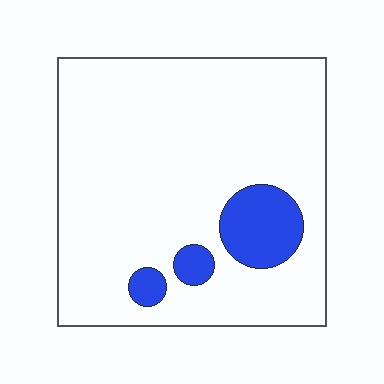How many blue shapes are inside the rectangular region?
3.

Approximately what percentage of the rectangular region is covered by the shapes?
Approximately 10%.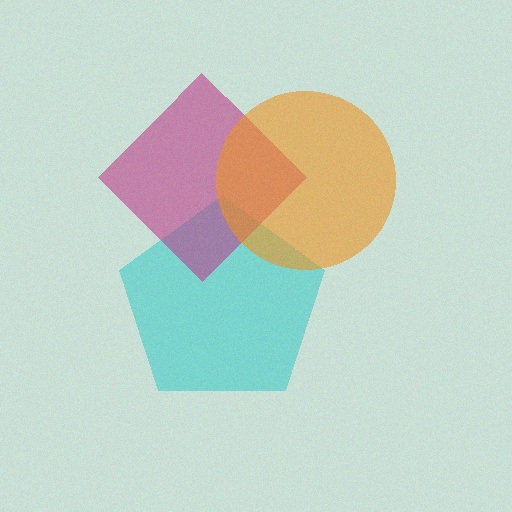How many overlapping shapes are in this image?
There are 3 overlapping shapes in the image.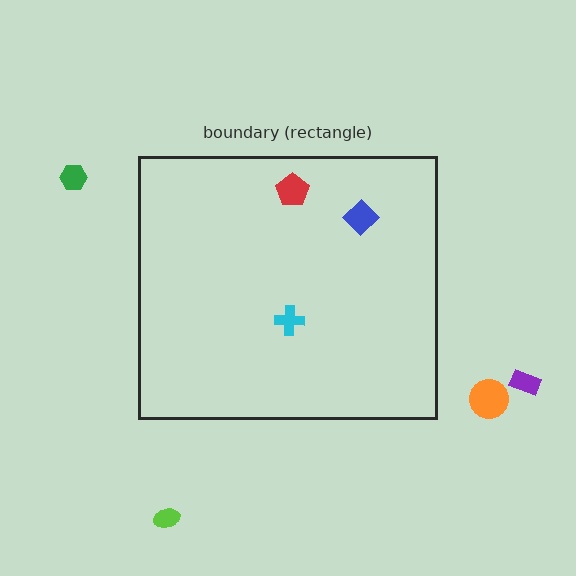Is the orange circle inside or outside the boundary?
Outside.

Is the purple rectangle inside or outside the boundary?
Outside.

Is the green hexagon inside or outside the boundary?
Outside.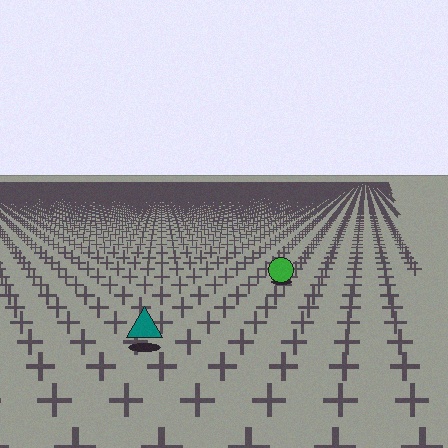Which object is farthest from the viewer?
The green circle is farthest from the viewer. It appears smaller and the ground texture around it is denser.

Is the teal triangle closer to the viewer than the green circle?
Yes. The teal triangle is closer — you can tell from the texture gradient: the ground texture is coarser near it.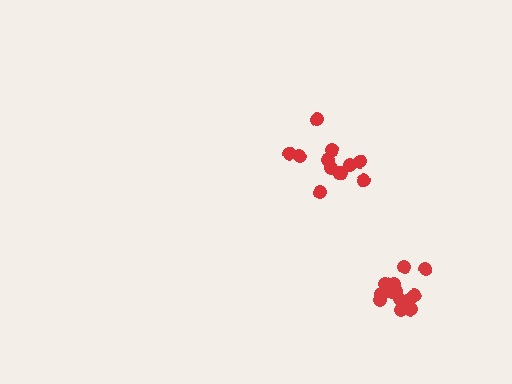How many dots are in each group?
Group 1: 11 dots, Group 2: 13 dots (24 total).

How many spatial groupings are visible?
There are 2 spatial groupings.